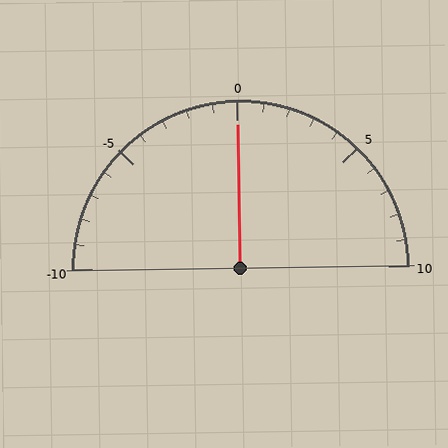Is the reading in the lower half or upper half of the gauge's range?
The reading is in the upper half of the range (-10 to 10).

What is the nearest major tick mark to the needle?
The nearest major tick mark is 0.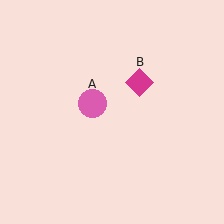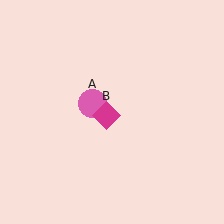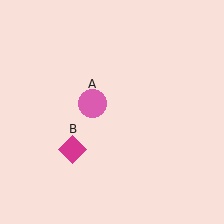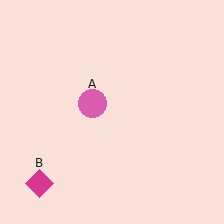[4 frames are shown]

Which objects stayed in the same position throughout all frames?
Pink circle (object A) remained stationary.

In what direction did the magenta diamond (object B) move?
The magenta diamond (object B) moved down and to the left.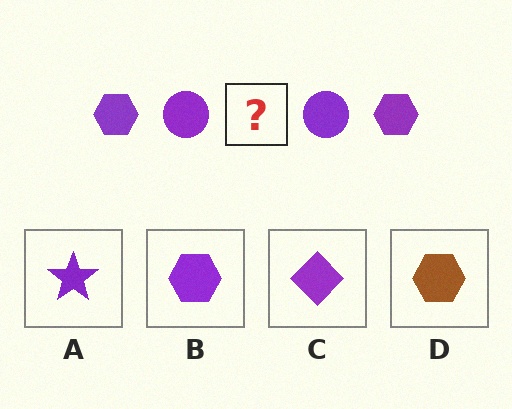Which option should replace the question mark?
Option B.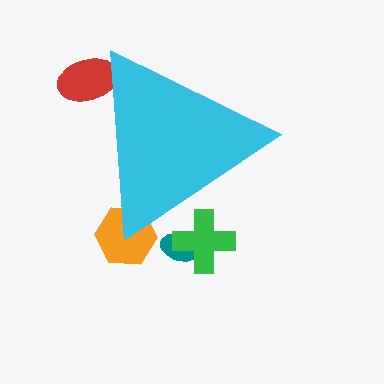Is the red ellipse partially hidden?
Yes, the red ellipse is partially hidden behind the cyan triangle.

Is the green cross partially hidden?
Yes, the green cross is partially hidden behind the cyan triangle.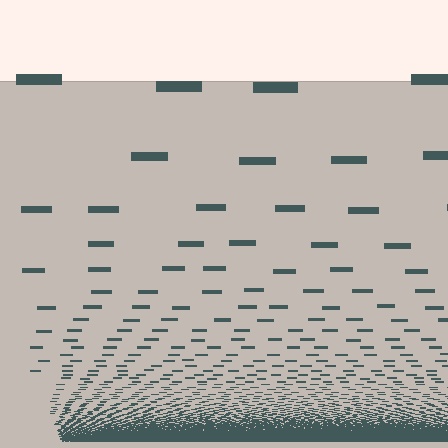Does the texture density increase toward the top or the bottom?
Density increases toward the bottom.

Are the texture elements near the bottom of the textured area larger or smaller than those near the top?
Smaller. The gradient is inverted — elements near the bottom are smaller and denser.